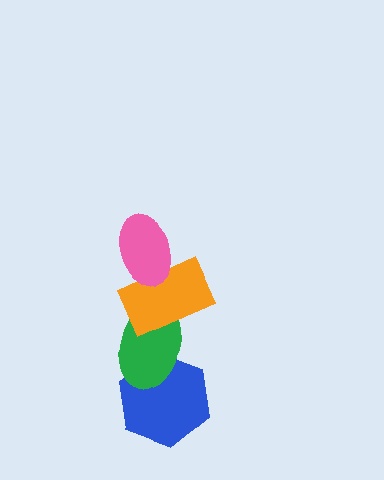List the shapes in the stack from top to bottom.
From top to bottom: the pink ellipse, the orange rectangle, the green ellipse, the blue hexagon.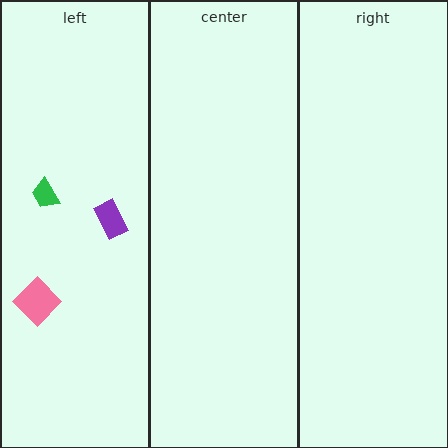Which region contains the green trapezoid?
The left region.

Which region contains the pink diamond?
The left region.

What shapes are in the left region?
The pink diamond, the purple rectangle, the green trapezoid.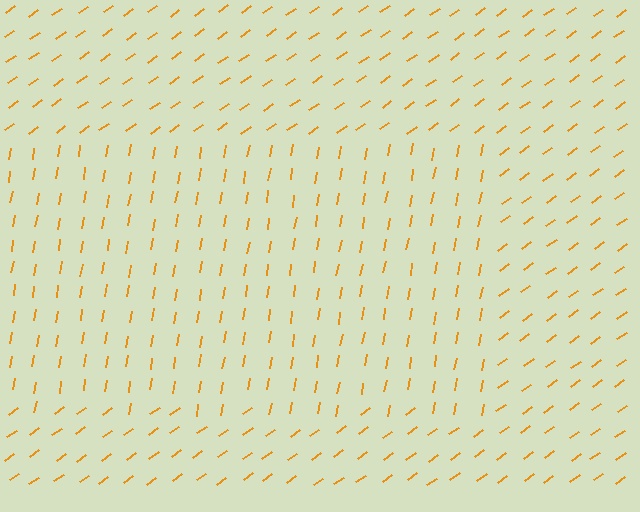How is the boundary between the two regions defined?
The boundary is defined purely by a change in line orientation (approximately 45 degrees difference). All lines are the same color and thickness.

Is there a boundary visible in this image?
Yes, there is a texture boundary formed by a change in line orientation.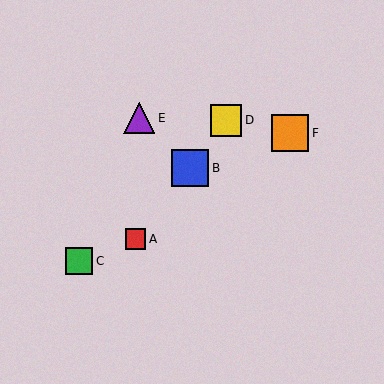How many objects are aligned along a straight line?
3 objects (A, B, D) are aligned along a straight line.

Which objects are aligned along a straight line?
Objects A, B, D are aligned along a straight line.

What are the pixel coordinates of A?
Object A is at (136, 239).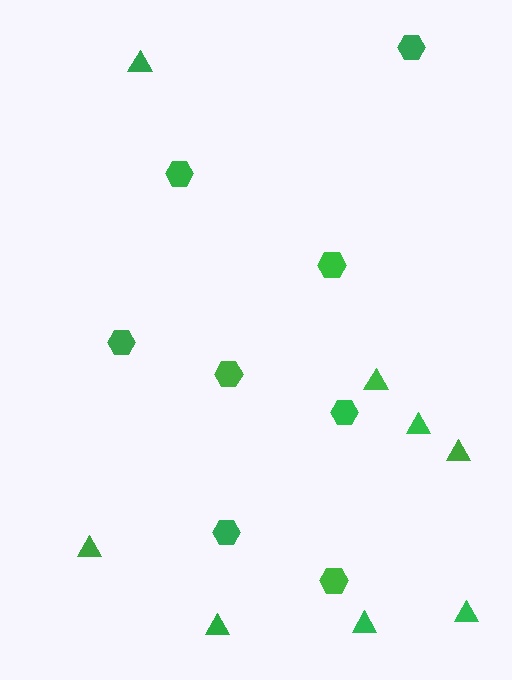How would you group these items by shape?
There are 2 groups: one group of hexagons (8) and one group of triangles (8).